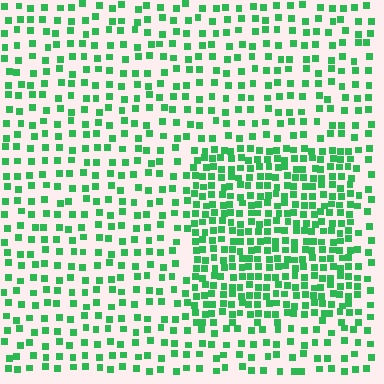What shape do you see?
I see a rectangle.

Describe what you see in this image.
The image contains small green elements arranged at two different densities. A rectangle-shaped region is visible where the elements are more densely packed than the surrounding area.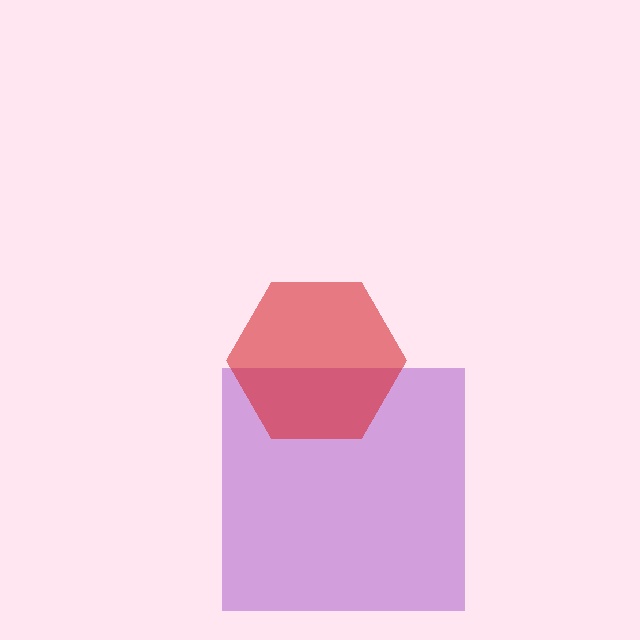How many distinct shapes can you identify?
There are 2 distinct shapes: a purple square, a red hexagon.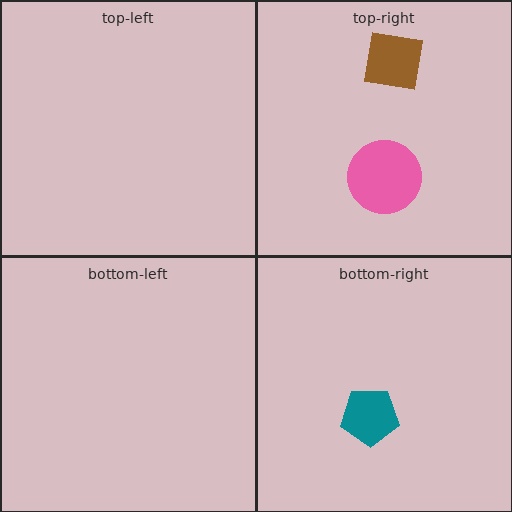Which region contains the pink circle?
The top-right region.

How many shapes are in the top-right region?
2.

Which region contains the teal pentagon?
The bottom-right region.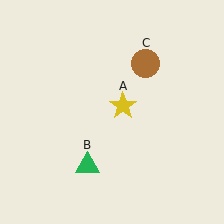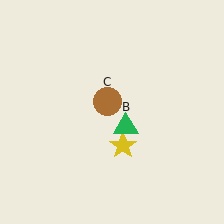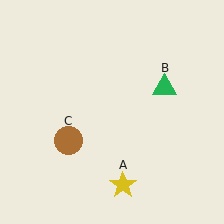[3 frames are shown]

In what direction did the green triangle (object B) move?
The green triangle (object B) moved up and to the right.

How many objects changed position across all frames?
3 objects changed position: yellow star (object A), green triangle (object B), brown circle (object C).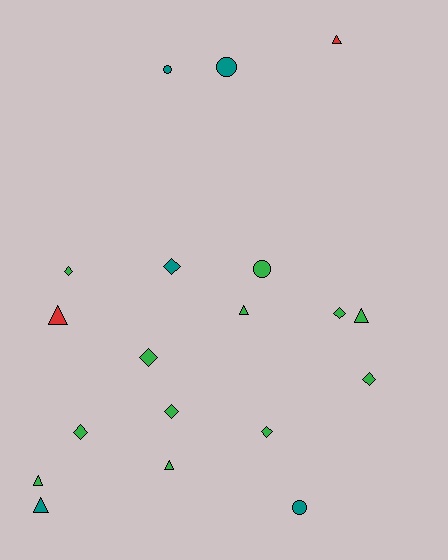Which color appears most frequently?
Green, with 12 objects.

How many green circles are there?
There is 1 green circle.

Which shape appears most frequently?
Diamond, with 8 objects.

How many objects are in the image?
There are 19 objects.